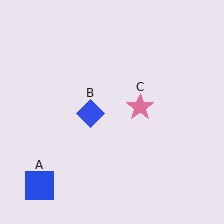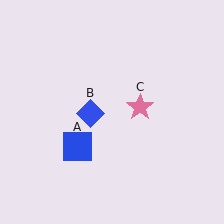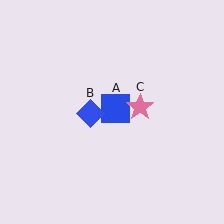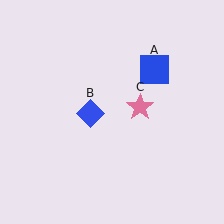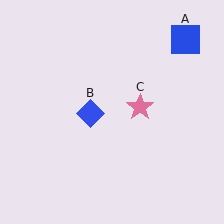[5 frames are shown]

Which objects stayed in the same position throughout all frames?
Blue diamond (object B) and pink star (object C) remained stationary.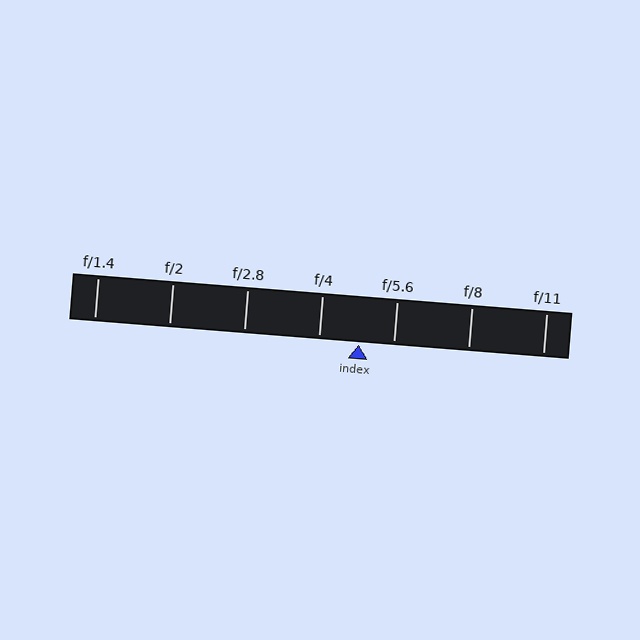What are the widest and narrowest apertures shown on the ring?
The widest aperture shown is f/1.4 and the narrowest is f/11.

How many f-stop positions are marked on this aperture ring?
There are 7 f-stop positions marked.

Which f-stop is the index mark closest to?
The index mark is closest to f/5.6.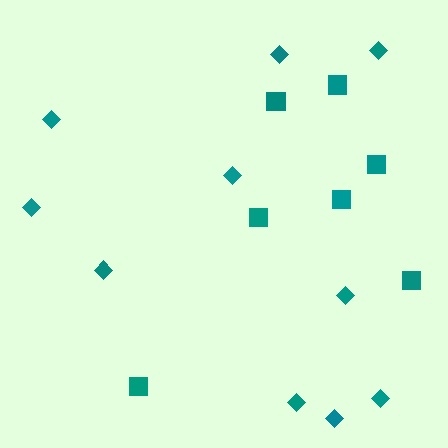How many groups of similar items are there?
There are 2 groups: one group of squares (7) and one group of diamonds (10).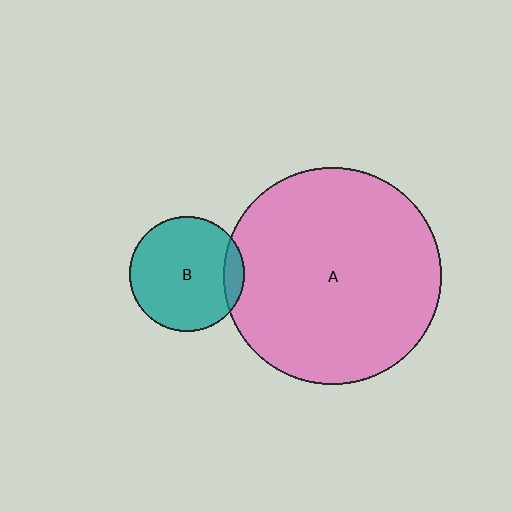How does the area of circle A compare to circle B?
Approximately 3.6 times.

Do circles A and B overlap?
Yes.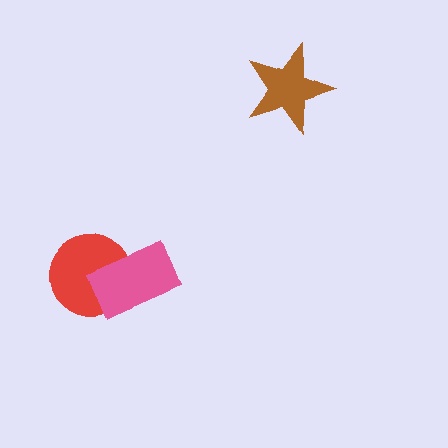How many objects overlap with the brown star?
0 objects overlap with the brown star.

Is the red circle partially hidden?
Yes, it is partially covered by another shape.